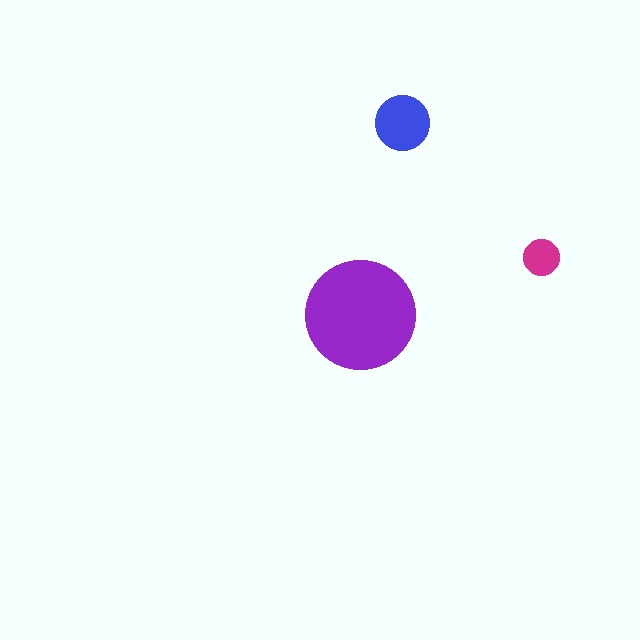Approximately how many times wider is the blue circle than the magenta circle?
About 1.5 times wider.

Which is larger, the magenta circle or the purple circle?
The purple one.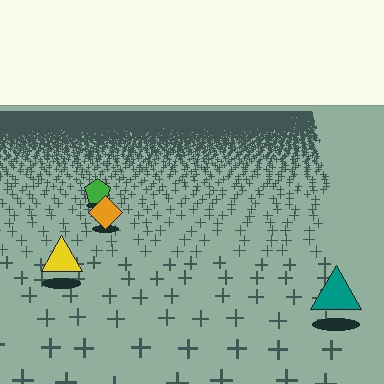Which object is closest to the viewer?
The teal triangle is closest. The texture marks near it are larger and more spread out.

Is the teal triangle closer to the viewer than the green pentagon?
Yes. The teal triangle is closer — you can tell from the texture gradient: the ground texture is coarser near it.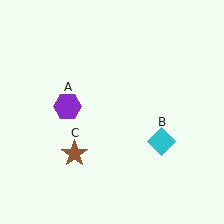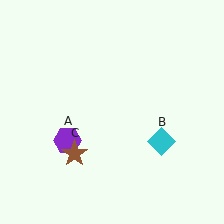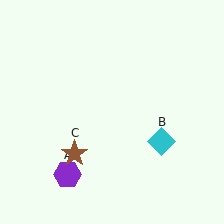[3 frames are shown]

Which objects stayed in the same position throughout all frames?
Cyan diamond (object B) and brown star (object C) remained stationary.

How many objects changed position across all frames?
1 object changed position: purple hexagon (object A).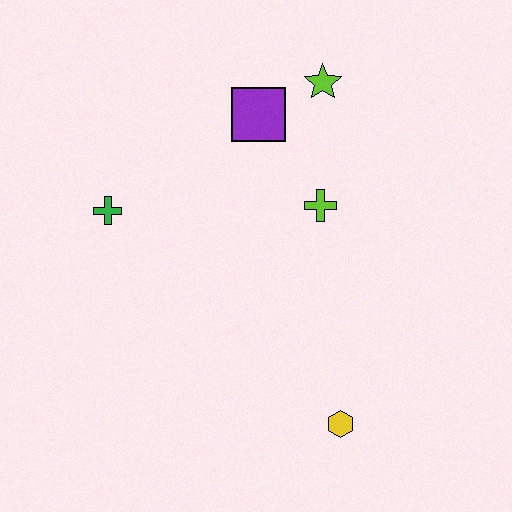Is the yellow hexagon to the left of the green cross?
No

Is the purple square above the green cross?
Yes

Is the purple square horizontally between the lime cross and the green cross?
Yes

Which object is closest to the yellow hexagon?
The lime cross is closest to the yellow hexagon.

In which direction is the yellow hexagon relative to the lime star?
The yellow hexagon is below the lime star.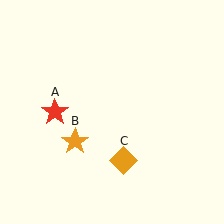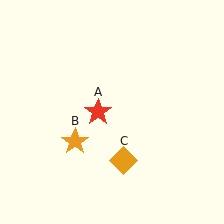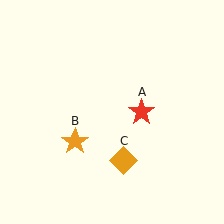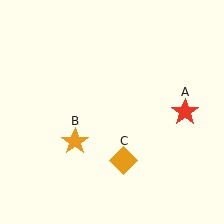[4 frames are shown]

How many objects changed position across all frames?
1 object changed position: red star (object A).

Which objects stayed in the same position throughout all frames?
Orange star (object B) and orange diamond (object C) remained stationary.